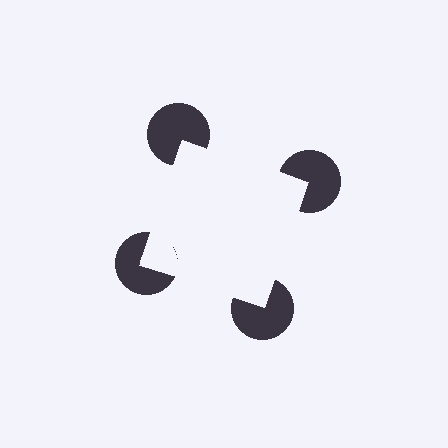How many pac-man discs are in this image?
There are 4 — one at each vertex of the illusory square.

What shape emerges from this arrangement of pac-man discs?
An illusory square — its edges are inferred from the aligned wedge cuts in the pac-man discs, not physically drawn.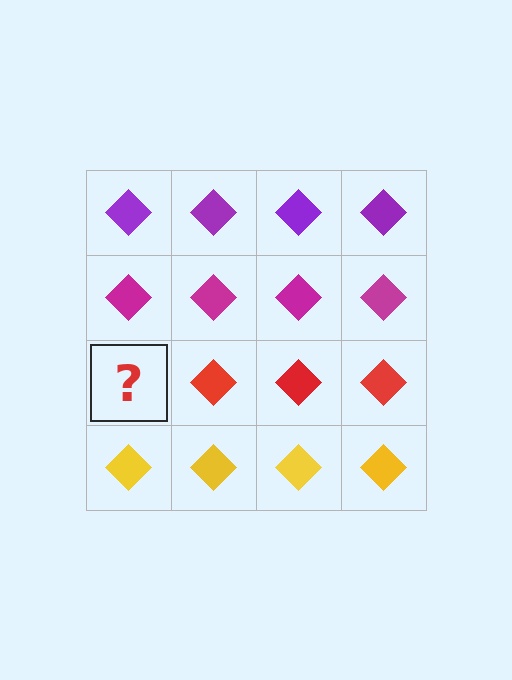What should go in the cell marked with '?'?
The missing cell should contain a red diamond.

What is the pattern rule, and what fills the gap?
The rule is that each row has a consistent color. The gap should be filled with a red diamond.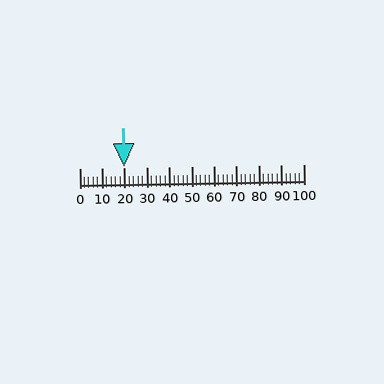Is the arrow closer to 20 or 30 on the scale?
The arrow is closer to 20.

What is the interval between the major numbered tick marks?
The major tick marks are spaced 10 units apart.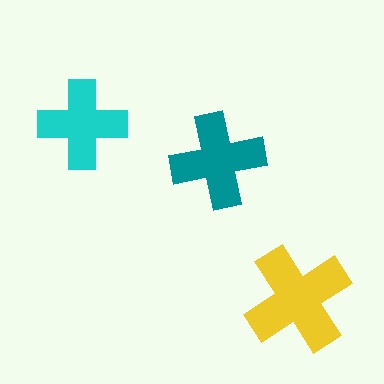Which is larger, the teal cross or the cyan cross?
The teal one.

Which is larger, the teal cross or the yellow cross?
The yellow one.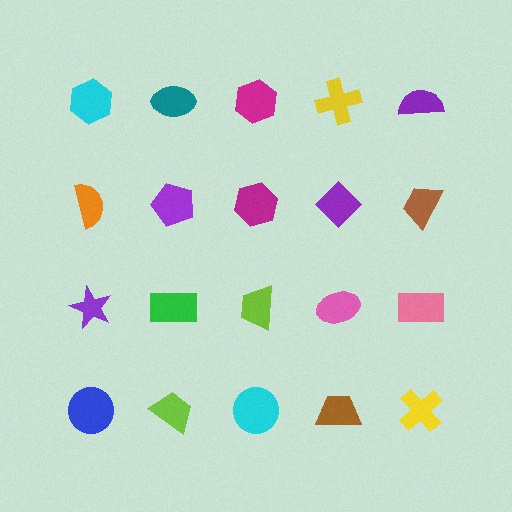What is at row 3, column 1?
A purple star.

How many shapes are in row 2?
5 shapes.